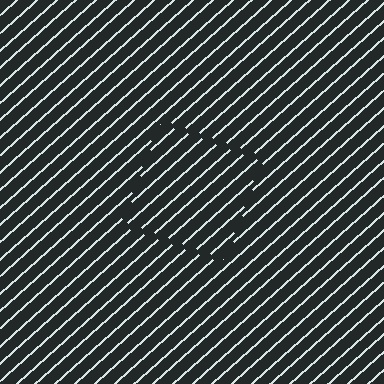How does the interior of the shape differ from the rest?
The interior of the shape contains the same grating, shifted by half a period — the contour is defined by the phase discontinuity where line-ends from the inner and outer gratings abut.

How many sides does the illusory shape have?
4 sides — the line-ends trace a square.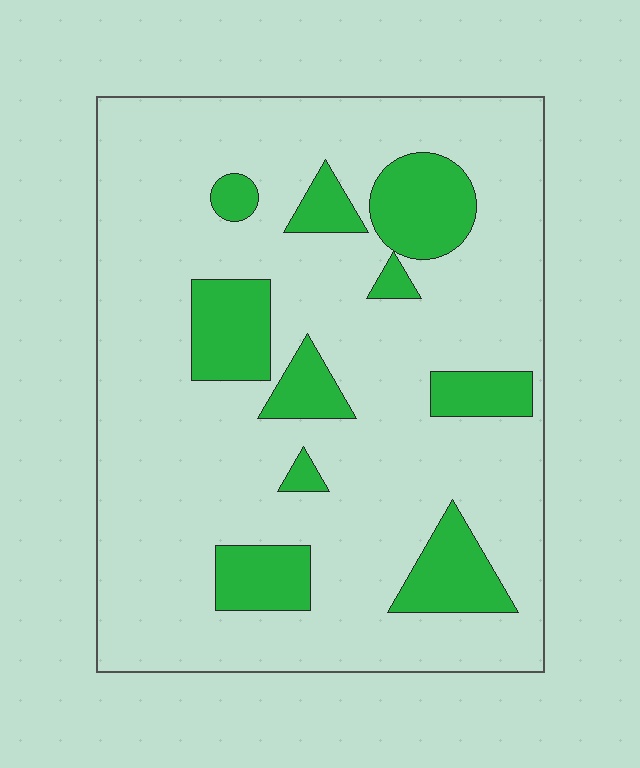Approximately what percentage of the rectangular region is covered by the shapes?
Approximately 20%.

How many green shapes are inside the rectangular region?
10.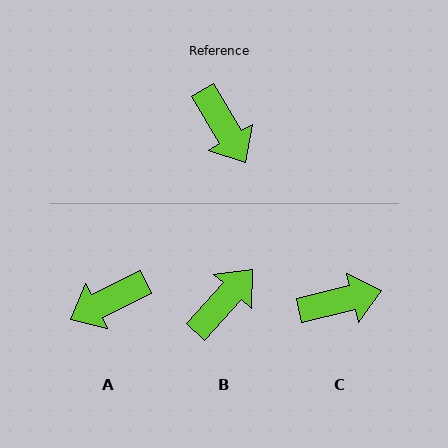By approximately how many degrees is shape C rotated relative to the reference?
Approximately 73 degrees counter-clockwise.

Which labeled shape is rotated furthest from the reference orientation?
B, about 107 degrees away.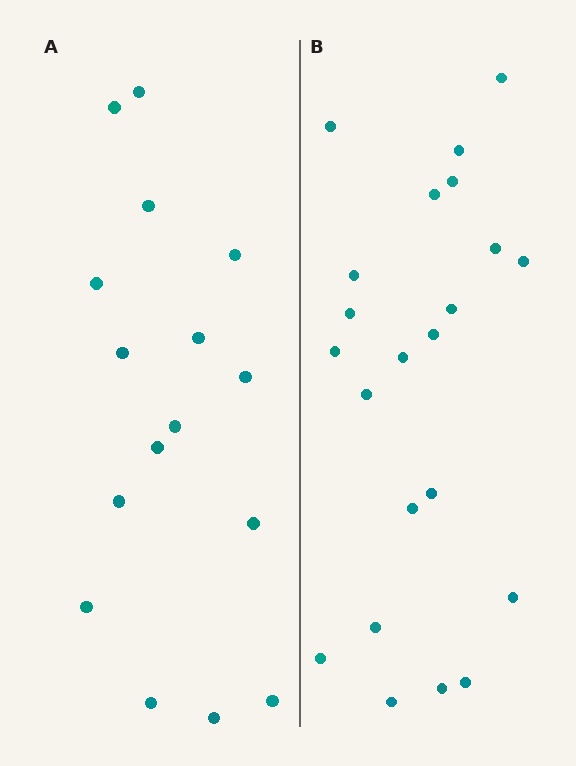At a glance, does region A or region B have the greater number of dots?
Region B (the right region) has more dots.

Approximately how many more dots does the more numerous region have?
Region B has about 6 more dots than region A.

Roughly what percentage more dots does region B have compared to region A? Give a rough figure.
About 40% more.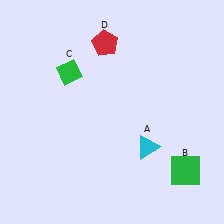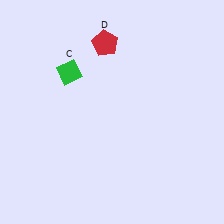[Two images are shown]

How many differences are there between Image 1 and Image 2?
There are 2 differences between the two images.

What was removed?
The cyan triangle (A), the green square (B) were removed in Image 2.